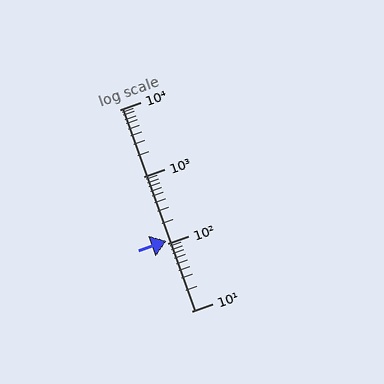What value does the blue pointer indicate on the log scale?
The pointer indicates approximately 110.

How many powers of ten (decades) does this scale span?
The scale spans 3 decades, from 10 to 10000.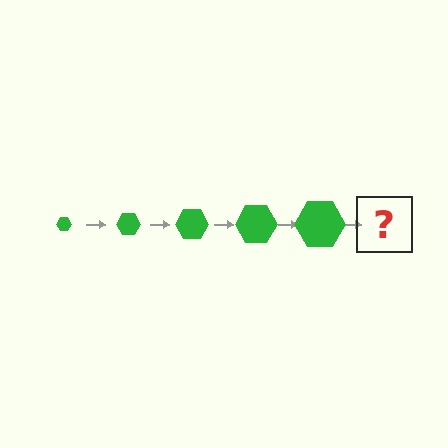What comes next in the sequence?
The next element should be a green hexagon, larger than the previous one.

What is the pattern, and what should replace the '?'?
The pattern is that the hexagon gets progressively larger each step. The '?' should be a green hexagon, larger than the previous one.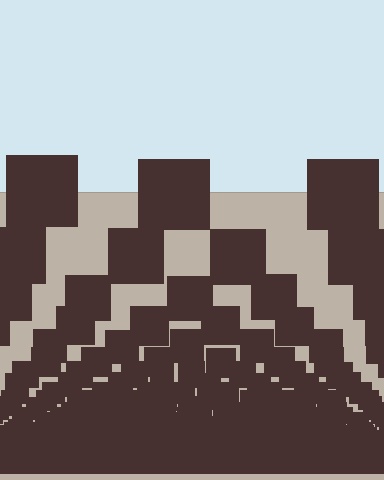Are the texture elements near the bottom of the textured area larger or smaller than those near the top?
Smaller. The gradient is inverted — elements near the bottom are smaller and denser.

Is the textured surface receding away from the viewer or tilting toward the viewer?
The surface appears to tilt toward the viewer. Texture elements get larger and sparser toward the top.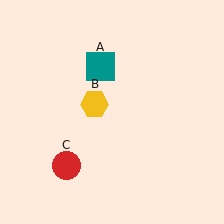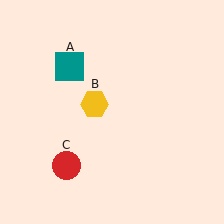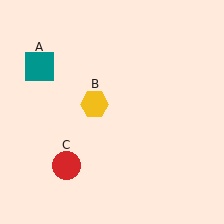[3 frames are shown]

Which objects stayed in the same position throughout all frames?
Yellow hexagon (object B) and red circle (object C) remained stationary.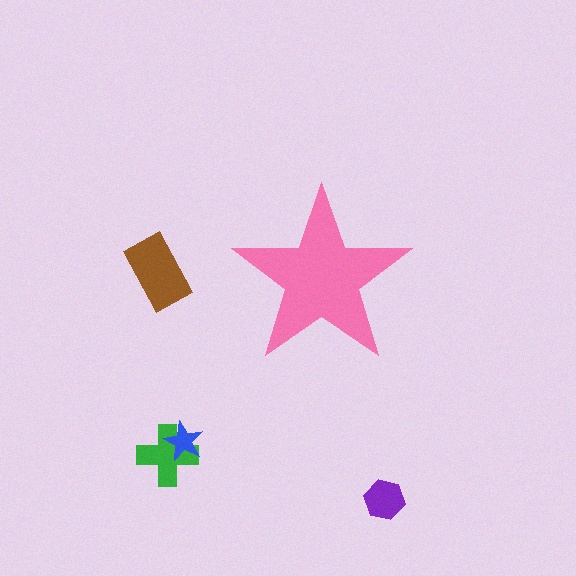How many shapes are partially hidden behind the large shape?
0 shapes are partially hidden.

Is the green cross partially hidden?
No, the green cross is fully visible.